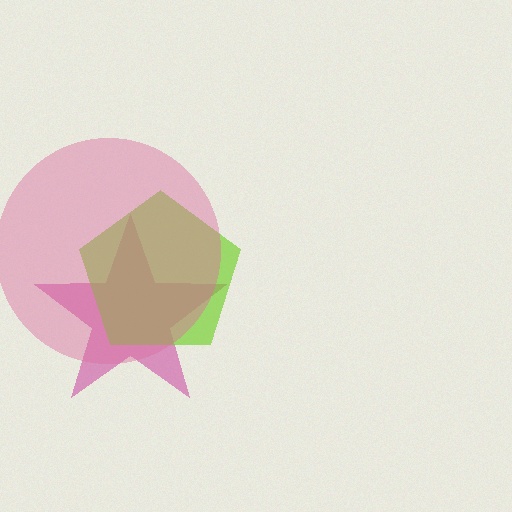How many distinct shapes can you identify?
There are 3 distinct shapes: a magenta star, a lime pentagon, a pink circle.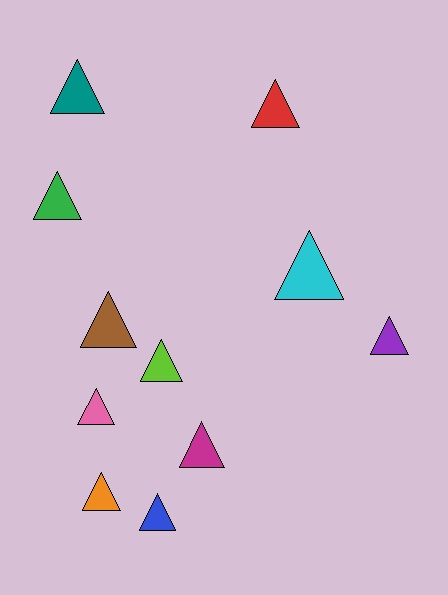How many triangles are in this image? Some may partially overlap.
There are 11 triangles.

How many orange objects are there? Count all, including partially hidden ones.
There is 1 orange object.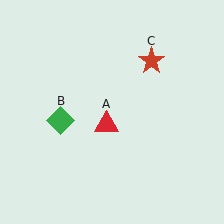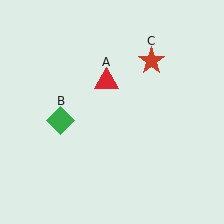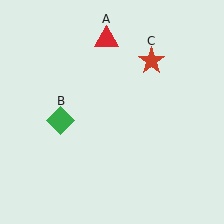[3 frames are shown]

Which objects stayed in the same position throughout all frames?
Green diamond (object B) and red star (object C) remained stationary.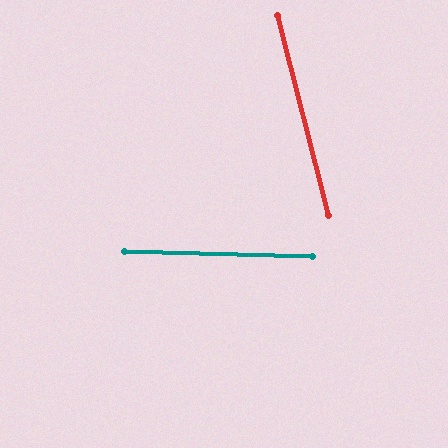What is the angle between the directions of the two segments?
Approximately 74 degrees.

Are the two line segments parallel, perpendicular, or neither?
Neither parallel nor perpendicular — they differ by about 74°.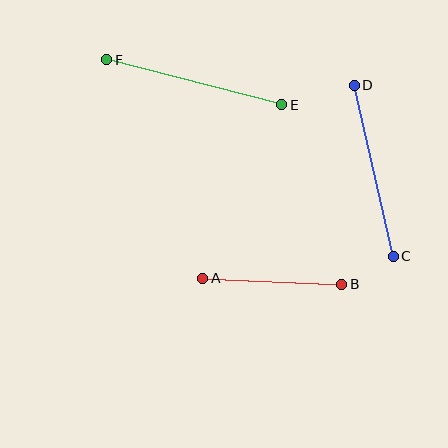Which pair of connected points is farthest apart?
Points E and F are farthest apart.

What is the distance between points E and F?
The distance is approximately 181 pixels.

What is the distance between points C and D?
The distance is approximately 175 pixels.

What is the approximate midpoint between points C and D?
The midpoint is at approximately (374, 171) pixels.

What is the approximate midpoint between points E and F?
The midpoint is at approximately (194, 82) pixels.